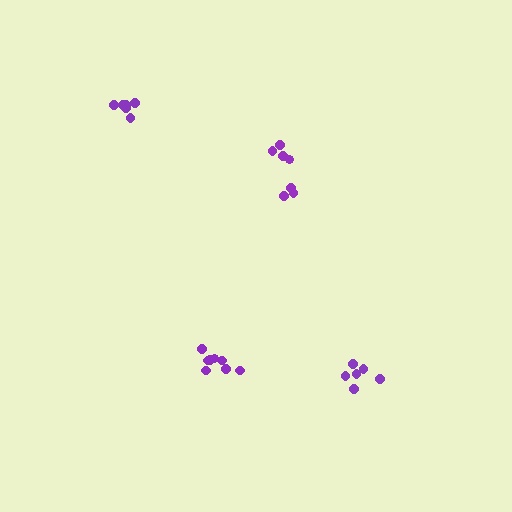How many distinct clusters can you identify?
There are 4 distinct clusters.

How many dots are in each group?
Group 1: 7 dots, Group 2: 6 dots, Group 3: 7 dots, Group 4: 8 dots (28 total).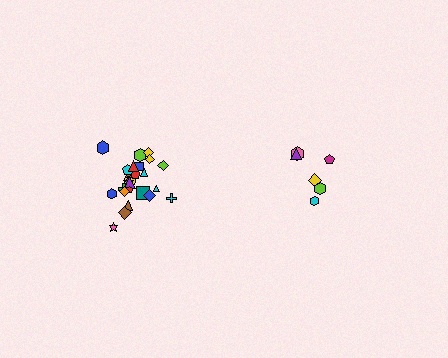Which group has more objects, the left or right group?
The left group.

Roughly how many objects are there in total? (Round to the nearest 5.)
Roughly 30 objects in total.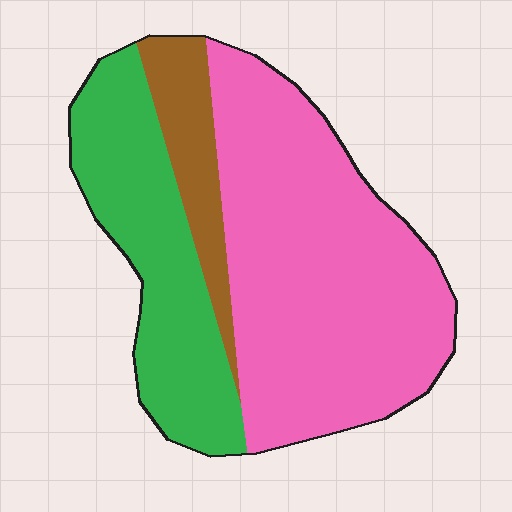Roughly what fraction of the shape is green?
Green takes up about one third (1/3) of the shape.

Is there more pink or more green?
Pink.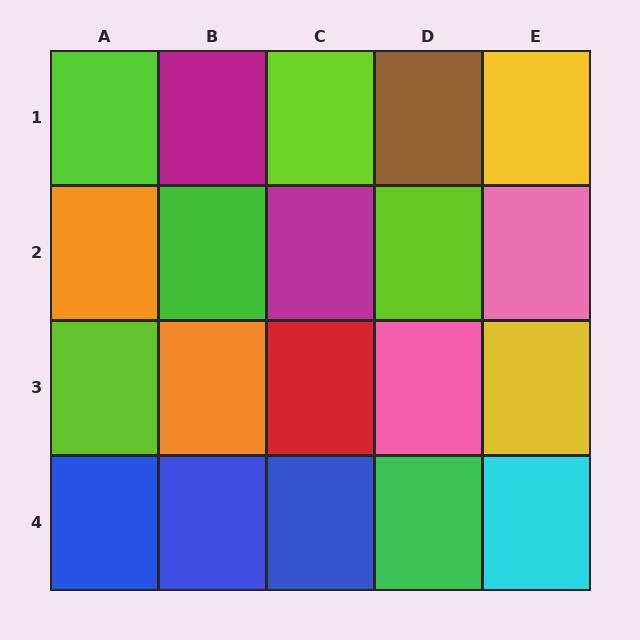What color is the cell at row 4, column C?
Blue.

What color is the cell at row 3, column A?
Lime.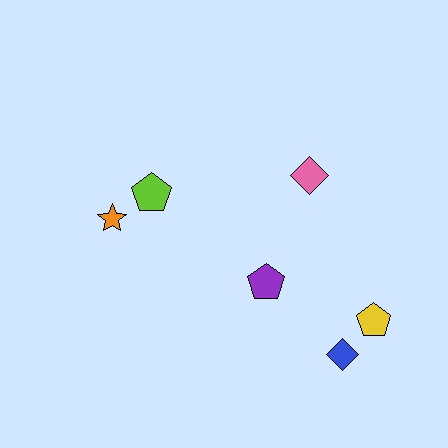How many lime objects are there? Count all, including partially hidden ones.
There is 1 lime object.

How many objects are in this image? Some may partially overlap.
There are 6 objects.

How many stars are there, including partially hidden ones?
There is 1 star.